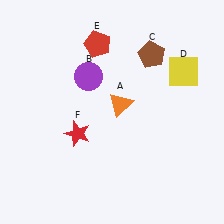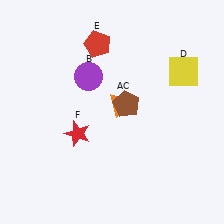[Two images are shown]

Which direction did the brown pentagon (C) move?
The brown pentagon (C) moved down.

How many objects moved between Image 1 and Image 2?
1 object moved between the two images.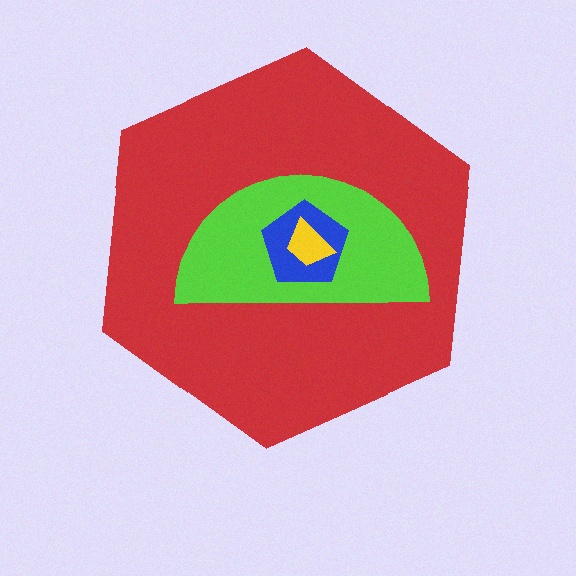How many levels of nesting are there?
4.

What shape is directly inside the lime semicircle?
The blue pentagon.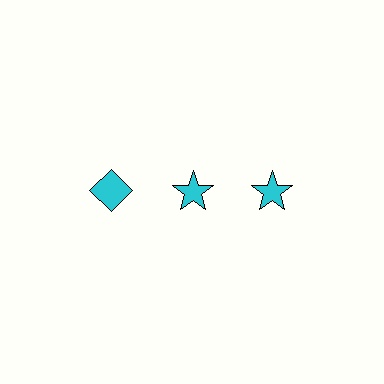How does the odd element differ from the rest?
It has a different shape: diamond instead of star.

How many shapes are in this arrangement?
There are 3 shapes arranged in a grid pattern.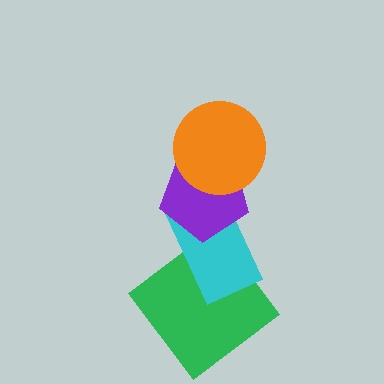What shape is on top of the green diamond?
The cyan rectangle is on top of the green diamond.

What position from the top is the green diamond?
The green diamond is 4th from the top.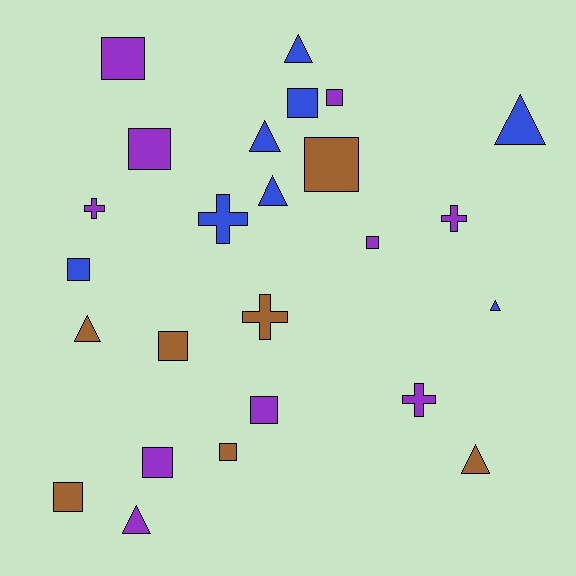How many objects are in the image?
There are 25 objects.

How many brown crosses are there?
There is 1 brown cross.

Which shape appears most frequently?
Square, with 12 objects.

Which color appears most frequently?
Purple, with 10 objects.